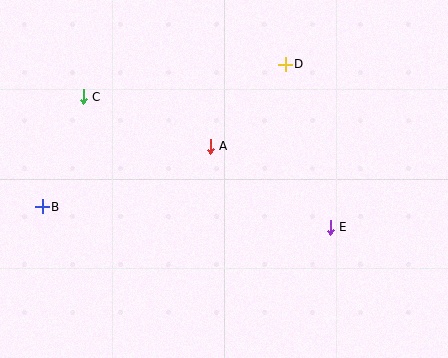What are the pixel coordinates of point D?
Point D is at (285, 64).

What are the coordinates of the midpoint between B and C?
The midpoint between B and C is at (63, 152).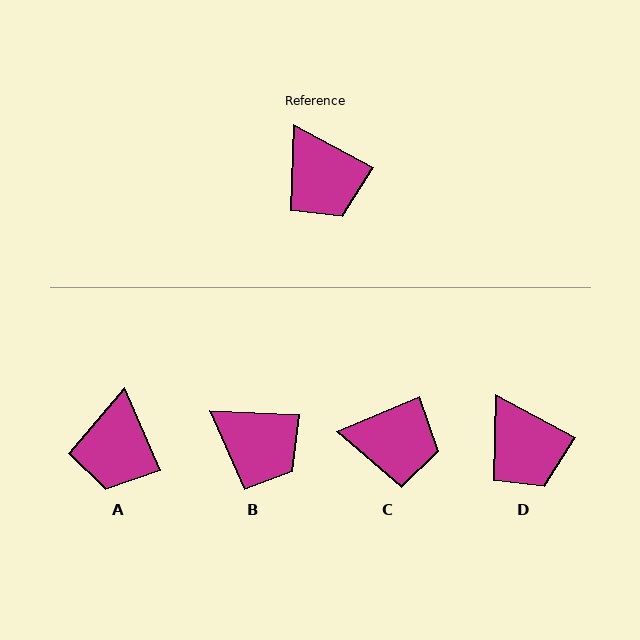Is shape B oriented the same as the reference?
No, it is off by about 26 degrees.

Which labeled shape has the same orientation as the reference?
D.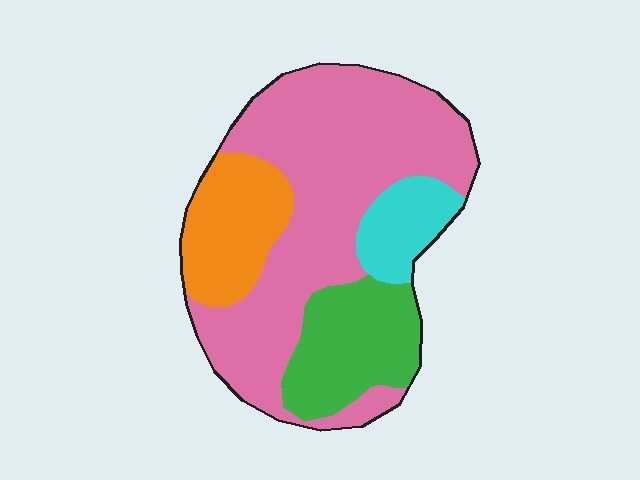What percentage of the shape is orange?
Orange takes up about one sixth (1/6) of the shape.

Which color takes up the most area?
Pink, at roughly 55%.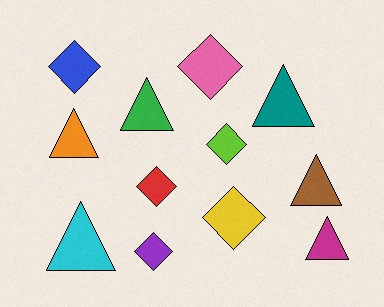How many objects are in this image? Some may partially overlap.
There are 12 objects.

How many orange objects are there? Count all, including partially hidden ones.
There is 1 orange object.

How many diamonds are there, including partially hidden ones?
There are 6 diamonds.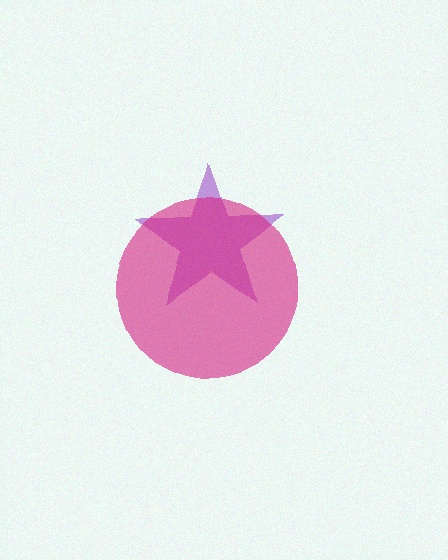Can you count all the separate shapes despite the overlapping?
Yes, there are 2 separate shapes.